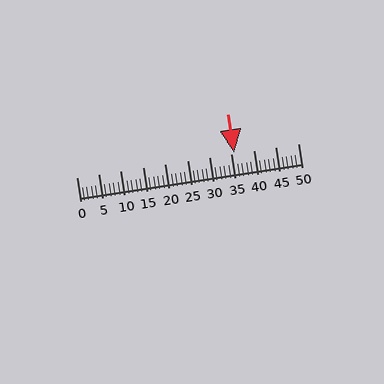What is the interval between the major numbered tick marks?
The major tick marks are spaced 5 units apart.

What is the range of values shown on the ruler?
The ruler shows values from 0 to 50.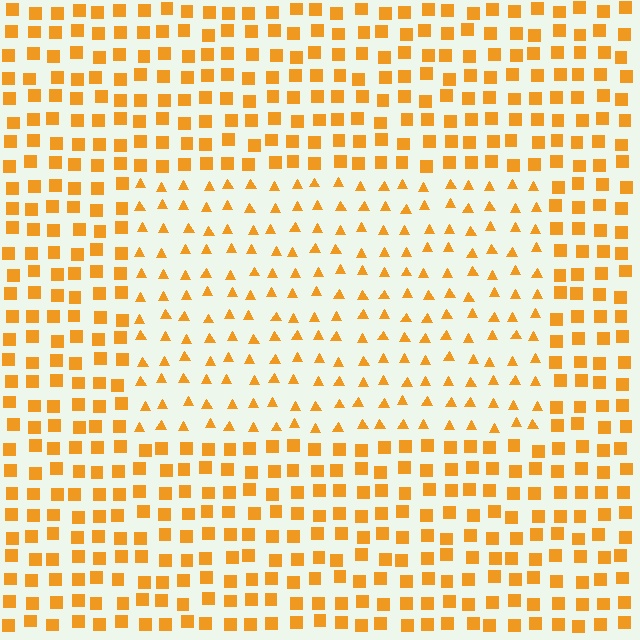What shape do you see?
I see a rectangle.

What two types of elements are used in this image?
The image uses triangles inside the rectangle region and squares outside it.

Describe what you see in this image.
The image is filled with small orange elements arranged in a uniform grid. A rectangle-shaped region contains triangles, while the surrounding area contains squares. The boundary is defined purely by the change in element shape.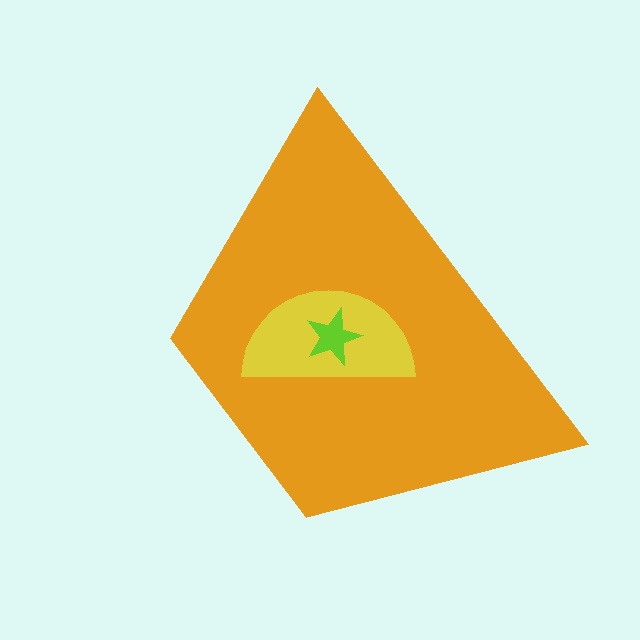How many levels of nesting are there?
3.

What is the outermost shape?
The orange trapezoid.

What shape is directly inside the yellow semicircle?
The lime star.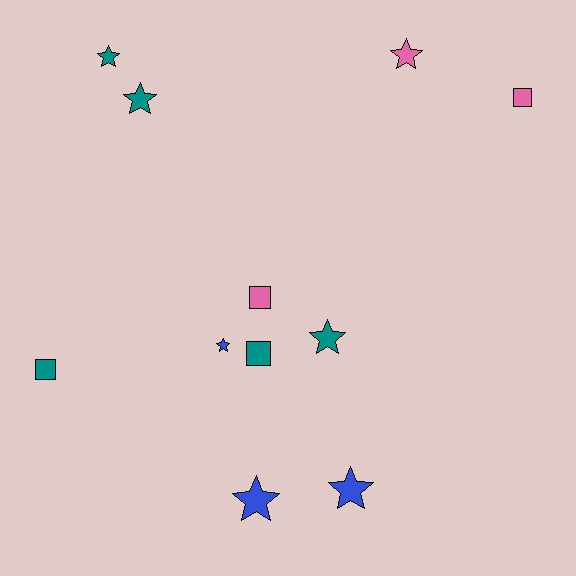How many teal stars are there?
There are 3 teal stars.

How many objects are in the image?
There are 11 objects.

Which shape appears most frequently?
Star, with 7 objects.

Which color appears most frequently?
Teal, with 5 objects.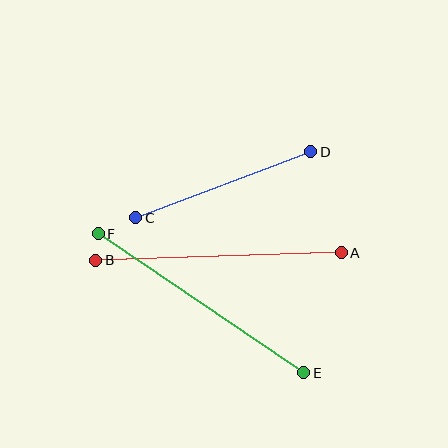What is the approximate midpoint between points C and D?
The midpoint is at approximately (223, 185) pixels.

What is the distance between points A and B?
The distance is approximately 245 pixels.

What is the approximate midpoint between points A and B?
The midpoint is at approximately (219, 256) pixels.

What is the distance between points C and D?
The distance is approximately 187 pixels.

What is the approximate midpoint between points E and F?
The midpoint is at approximately (201, 303) pixels.